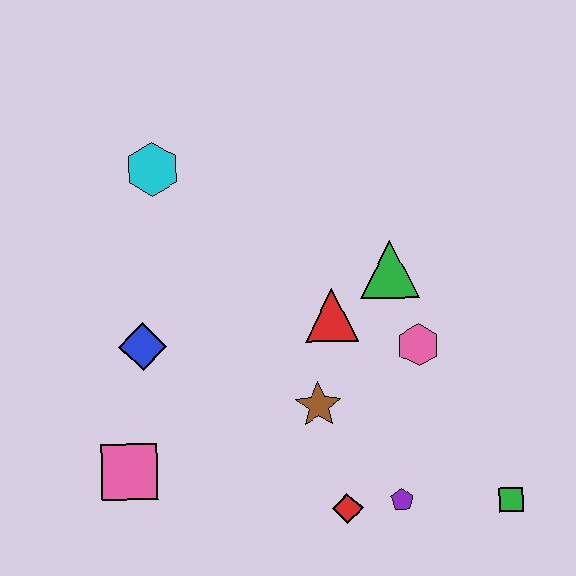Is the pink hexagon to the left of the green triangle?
No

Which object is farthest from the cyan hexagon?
The green square is farthest from the cyan hexagon.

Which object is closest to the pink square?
The blue diamond is closest to the pink square.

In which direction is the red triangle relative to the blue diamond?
The red triangle is to the right of the blue diamond.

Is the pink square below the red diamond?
No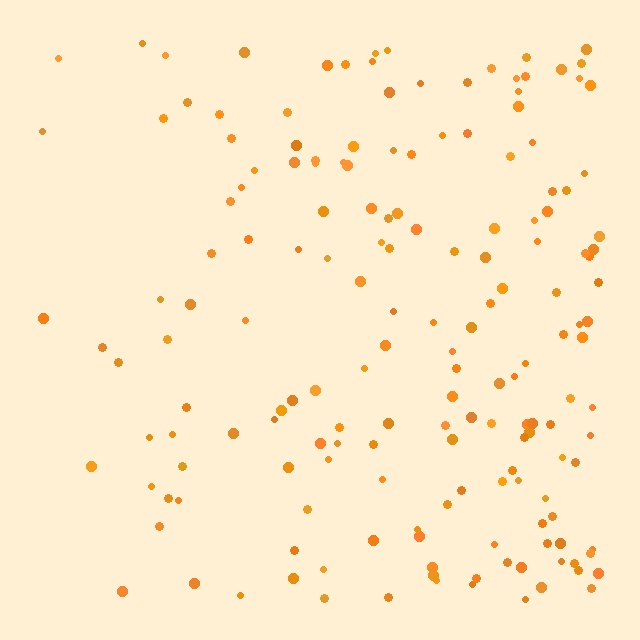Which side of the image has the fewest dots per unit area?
The left.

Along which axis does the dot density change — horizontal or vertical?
Horizontal.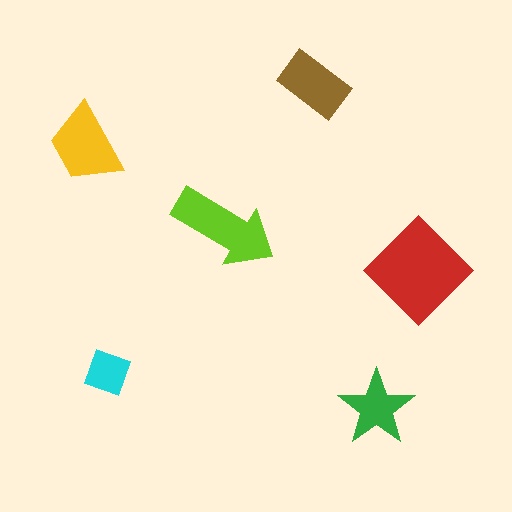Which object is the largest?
The red diamond.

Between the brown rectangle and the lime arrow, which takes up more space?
The lime arrow.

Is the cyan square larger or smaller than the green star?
Smaller.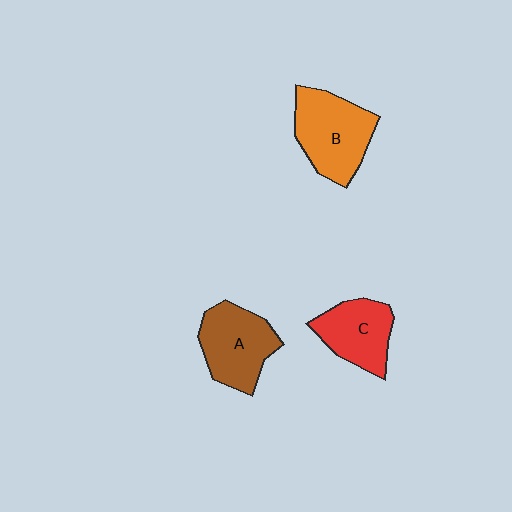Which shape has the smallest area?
Shape C (red).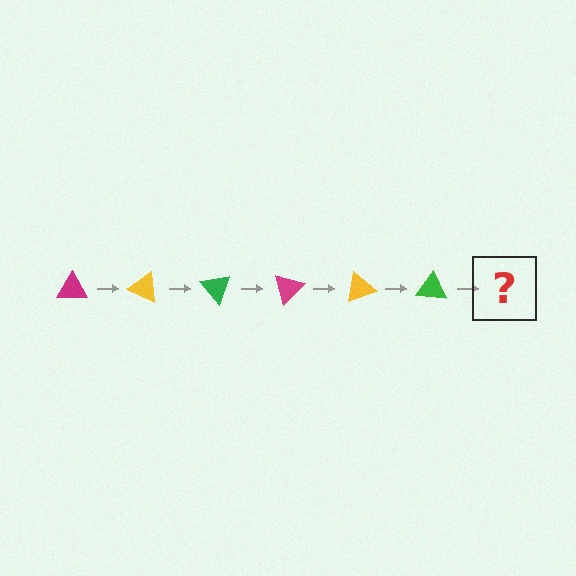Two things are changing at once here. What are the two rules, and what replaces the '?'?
The two rules are that it rotates 25 degrees each step and the color cycles through magenta, yellow, and green. The '?' should be a magenta triangle, rotated 150 degrees from the start.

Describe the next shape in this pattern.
It should be a magenta triangle, rotated 150 degrees from the start.